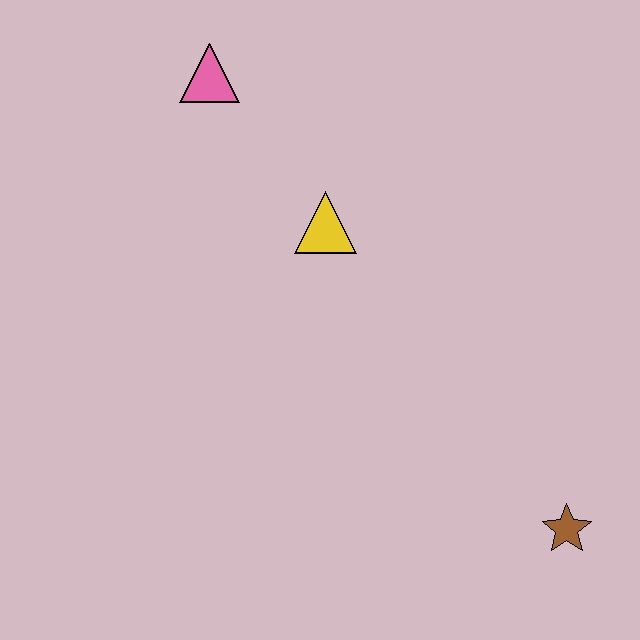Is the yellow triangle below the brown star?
No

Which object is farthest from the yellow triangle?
The brown star is farthest from the yellow triangle.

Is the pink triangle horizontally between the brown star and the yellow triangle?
No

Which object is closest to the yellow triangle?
The pink triangle is closest to the yellow triangle.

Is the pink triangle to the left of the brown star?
Yes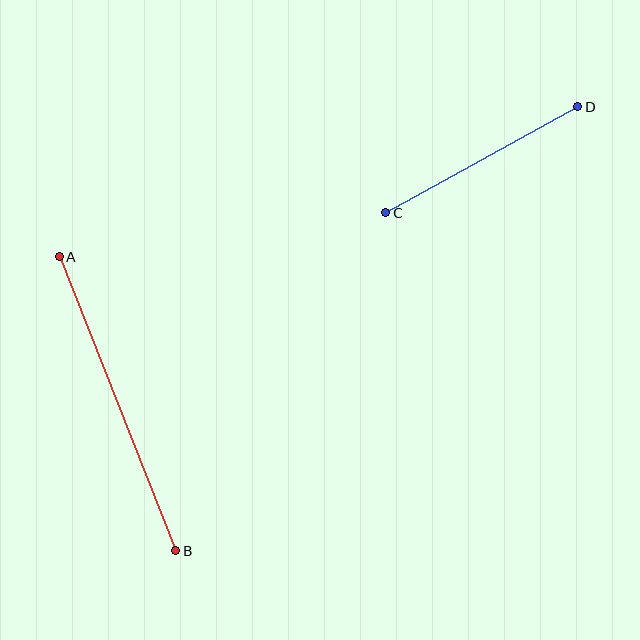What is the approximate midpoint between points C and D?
The midpoint is at approximately (482, 160) pixels.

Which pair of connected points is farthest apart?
Points A and B are farthest apart.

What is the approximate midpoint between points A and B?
The midpoint is at approximately (117, 404) pixels.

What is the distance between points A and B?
The distance is approximately 316 pixels.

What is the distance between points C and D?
The distance is approximately 219 pixels.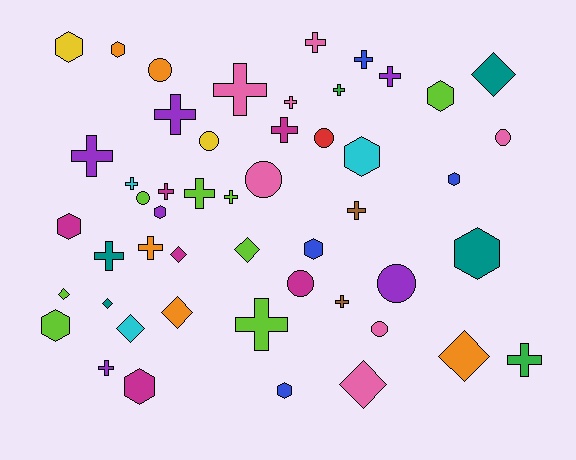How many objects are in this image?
There are 50 objects.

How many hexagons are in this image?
There are 12 hexagons.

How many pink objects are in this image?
There are 7 pink objects.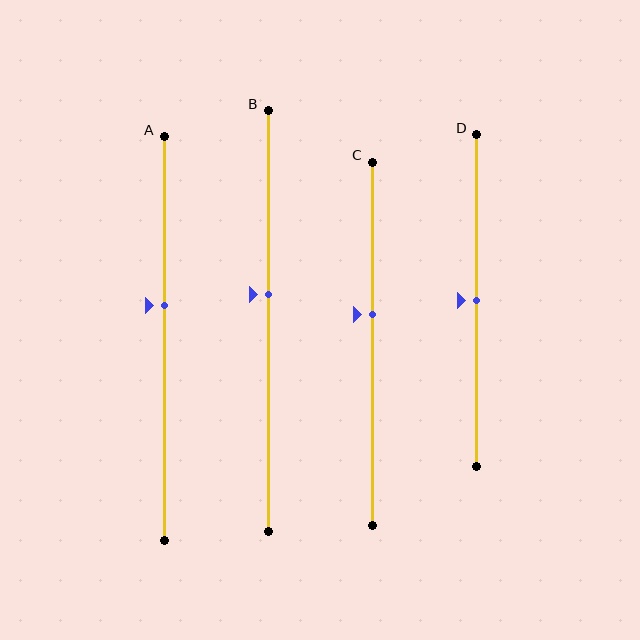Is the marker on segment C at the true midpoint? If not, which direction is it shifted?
No, the marker on segment C is shifted upward by about 8% of the segment length.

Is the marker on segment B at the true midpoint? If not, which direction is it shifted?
No, the marker on segment B is shifted upward by about 6% of the segment length.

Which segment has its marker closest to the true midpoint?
Segment D has its marker closest to the true midpoint.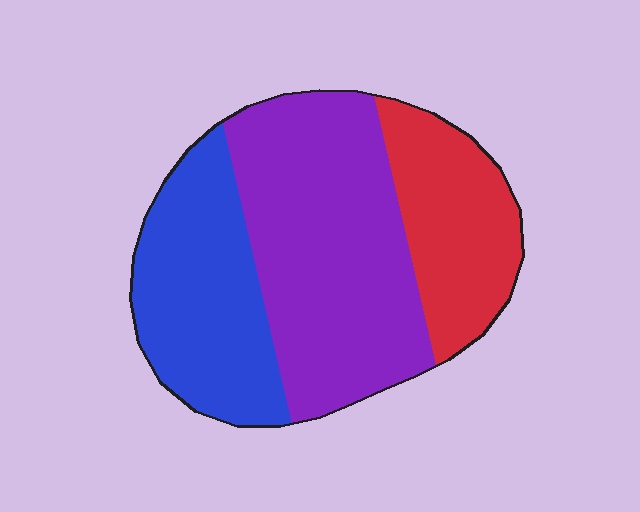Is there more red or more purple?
Purple.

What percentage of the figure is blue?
Blue covers 30% of the figure.